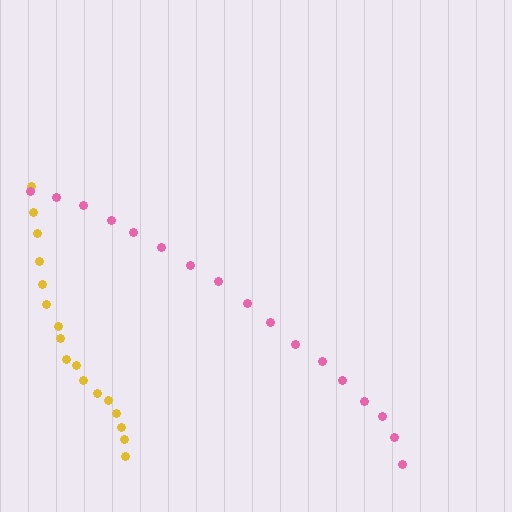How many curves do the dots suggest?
There are 2 distinct paths.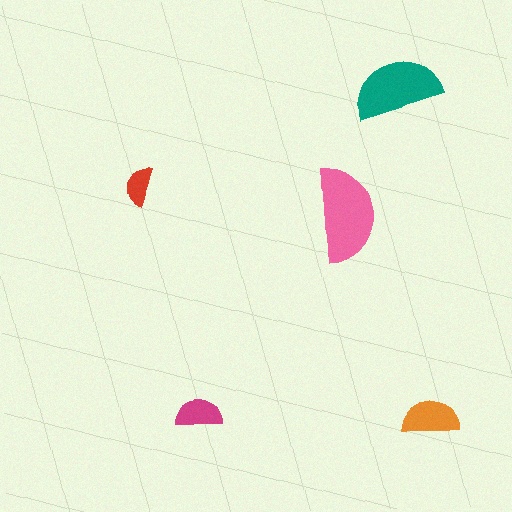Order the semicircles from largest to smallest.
the pink one, the teal one, the orange one, the magenta one, the red one.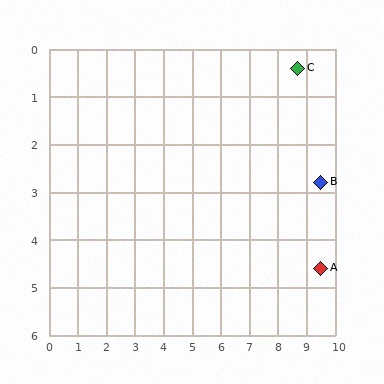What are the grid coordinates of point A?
Point A is at approximately (9.5, 4.6).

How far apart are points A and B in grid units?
Points A and B are about 1.8 grid units apart.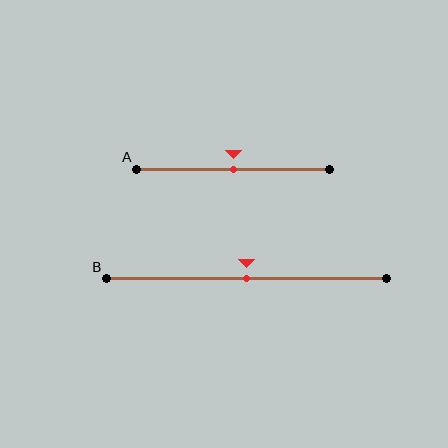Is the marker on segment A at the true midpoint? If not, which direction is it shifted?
Yes, the marker on segment A is at the true midpoint.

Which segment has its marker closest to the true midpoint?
Segment A has its marker closest to the true midpoint.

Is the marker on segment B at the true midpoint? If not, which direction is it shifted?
Yes, the marker on segment B is at the true midpoint.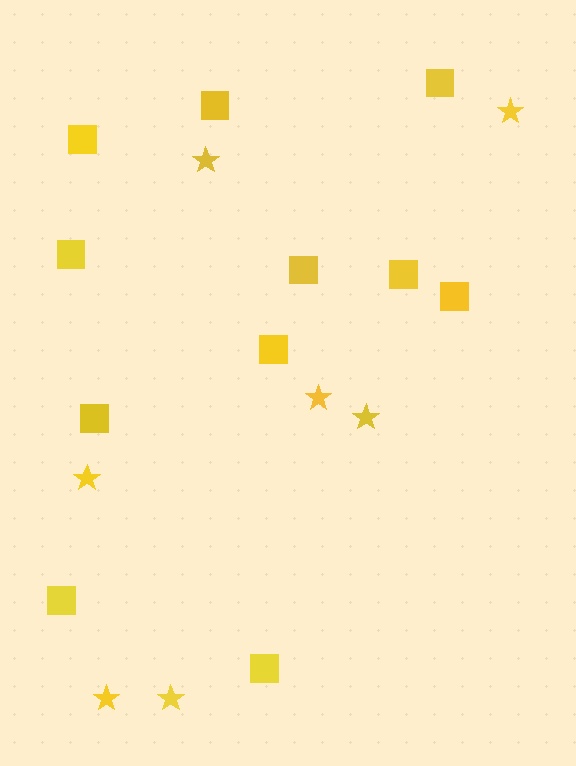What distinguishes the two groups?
There are 2 groups: one group of stars (7) and one group of squares (11).